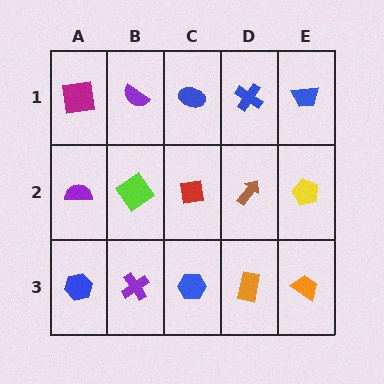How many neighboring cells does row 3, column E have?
2.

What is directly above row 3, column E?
A yellow pentagon.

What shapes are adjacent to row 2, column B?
A purple semicircle (row 1, column B), a purple cross (row 3, column B), a purple semicircle (row 2, column A), a red square (row 2, column C).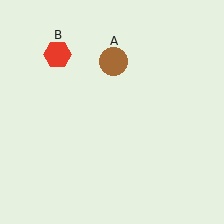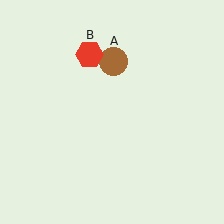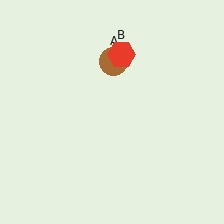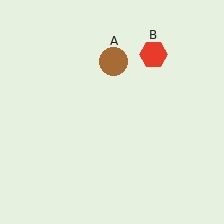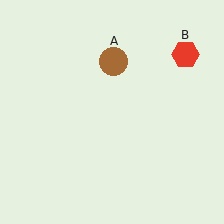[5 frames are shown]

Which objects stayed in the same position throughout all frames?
Brown circle (object A) remained stationary.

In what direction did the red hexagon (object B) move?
The red hexagon (object B) moved right.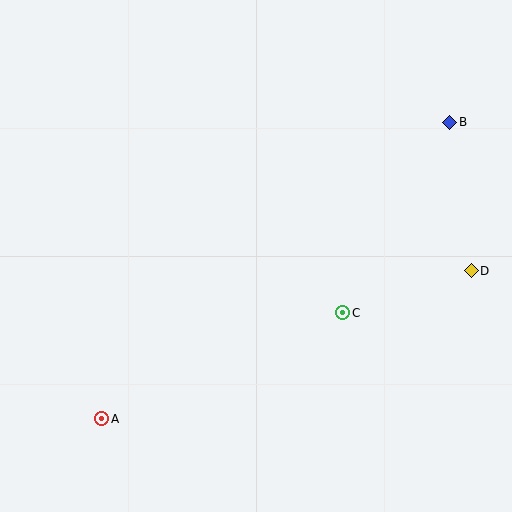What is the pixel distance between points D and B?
The distance between D and B is 150 pixels.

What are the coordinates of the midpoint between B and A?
The midpoint between B and A is at (276, 271).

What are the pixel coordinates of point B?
Point B is at (450, 122).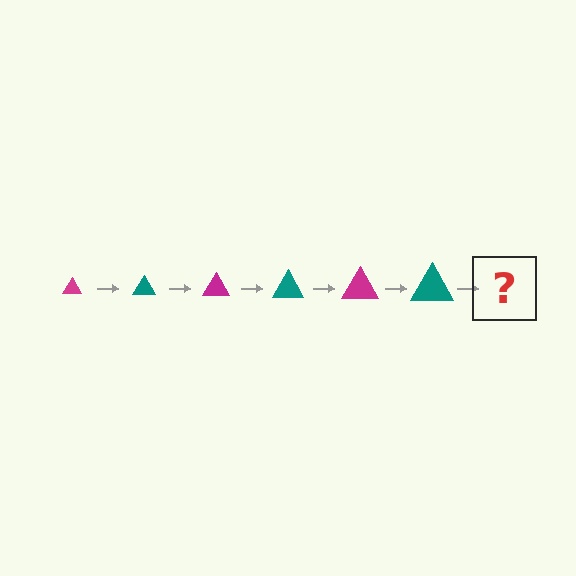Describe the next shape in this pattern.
It should be a magenta triangle, larger than the previous one.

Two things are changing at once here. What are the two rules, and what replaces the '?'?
The two rules are that the triangle grows larger each step and the color cycles through magenta and teal. The '?' should be a magenta triangle, larger than the previous one.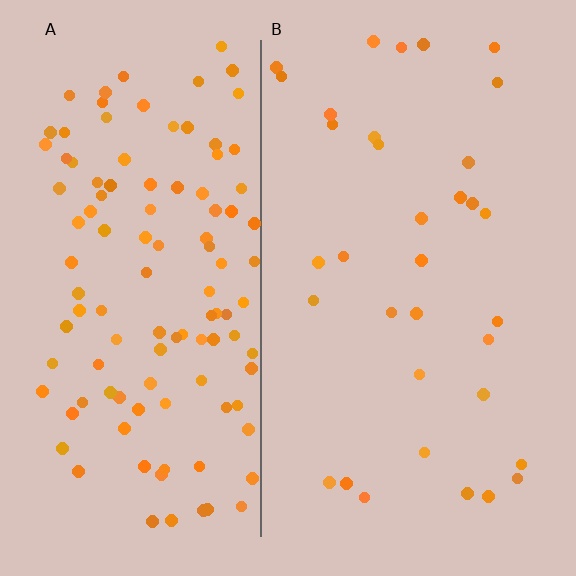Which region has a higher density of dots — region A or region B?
A (the left).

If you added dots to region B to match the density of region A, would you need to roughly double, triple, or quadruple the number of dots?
Approximately triple.